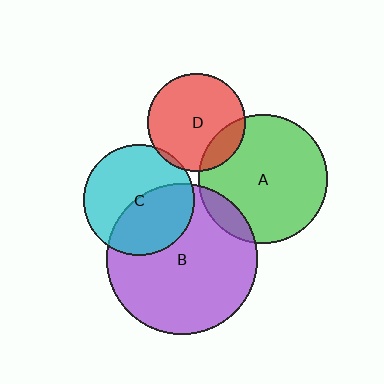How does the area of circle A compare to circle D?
Approximately 1.7 times.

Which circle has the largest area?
Circle B (purple).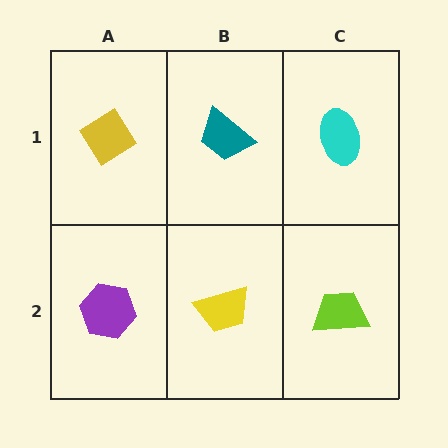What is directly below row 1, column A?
A purple hexagon.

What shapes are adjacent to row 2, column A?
A yellow diamond (row 1, column A), a yellow trapezoid (row 2, column B).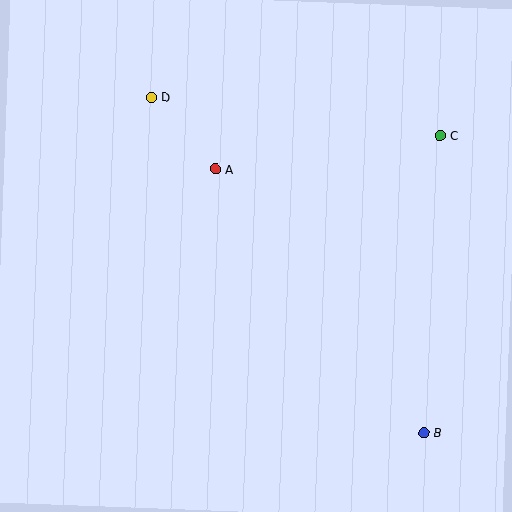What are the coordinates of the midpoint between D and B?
The midpoint between D and B is at (287, 265).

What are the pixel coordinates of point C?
Point C is at (440, 135).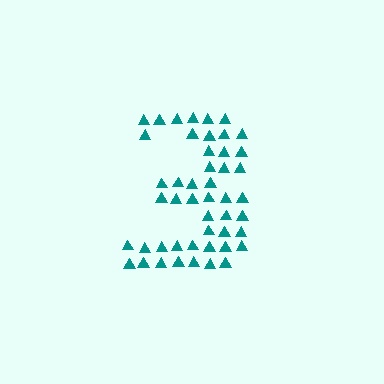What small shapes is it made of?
It is made of small triangles.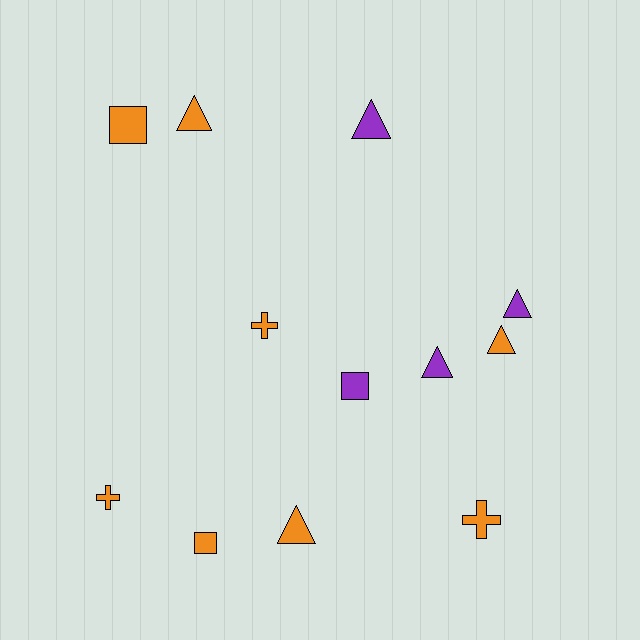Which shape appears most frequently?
Triangle, with 6 objects.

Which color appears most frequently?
Orange, with 8 objects.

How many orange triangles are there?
There are 3 orange triangles.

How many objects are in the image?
There are 12 objects.